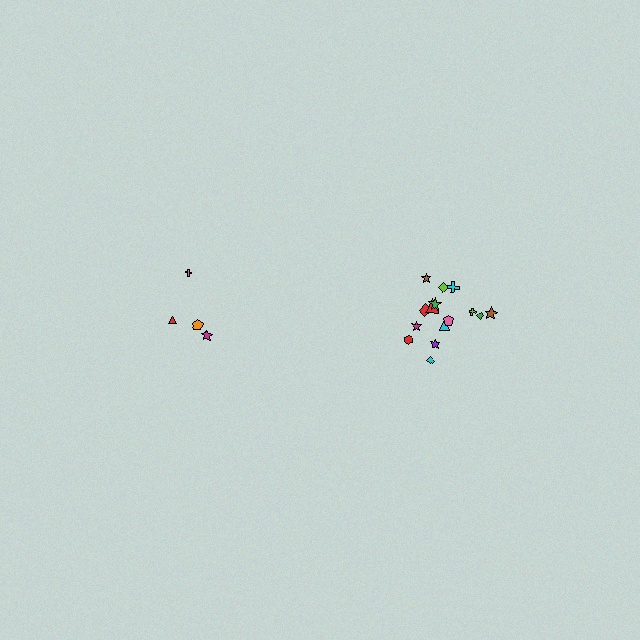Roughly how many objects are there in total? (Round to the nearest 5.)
Roughly 20 objects in total.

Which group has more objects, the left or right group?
The right group.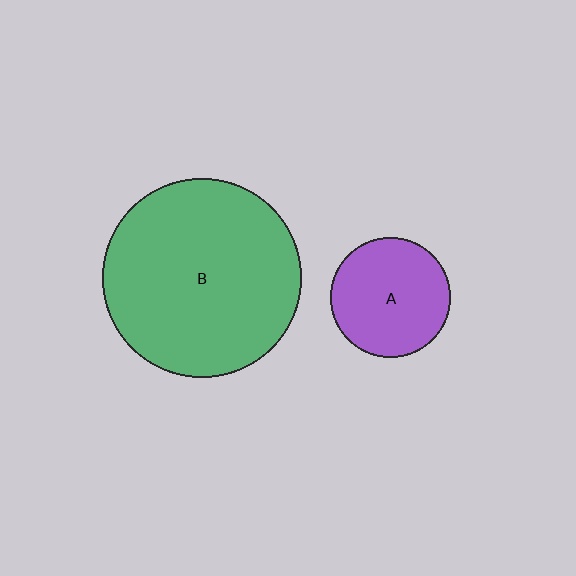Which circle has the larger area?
Circle B (green).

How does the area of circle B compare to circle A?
Approximately 2.8 times.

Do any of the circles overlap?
No, none of the circles overlap.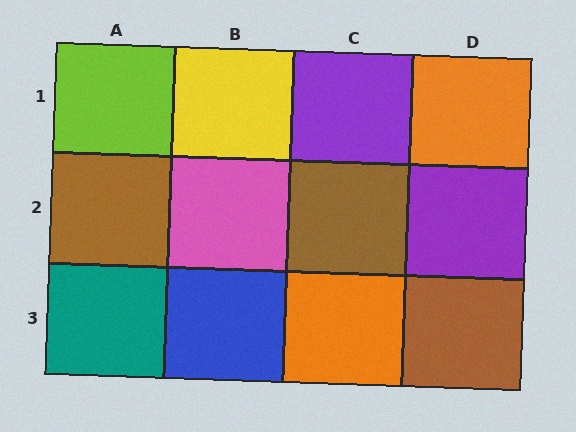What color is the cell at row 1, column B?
Yellow.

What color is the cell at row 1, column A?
Lime.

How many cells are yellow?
1 cell is yellow.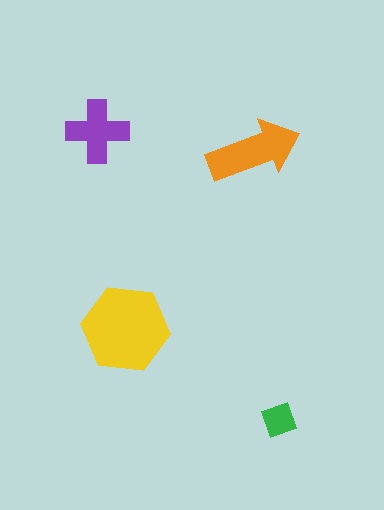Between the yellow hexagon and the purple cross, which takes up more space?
The yellow hexagon.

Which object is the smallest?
The green diamond.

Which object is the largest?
The yellow hexagon.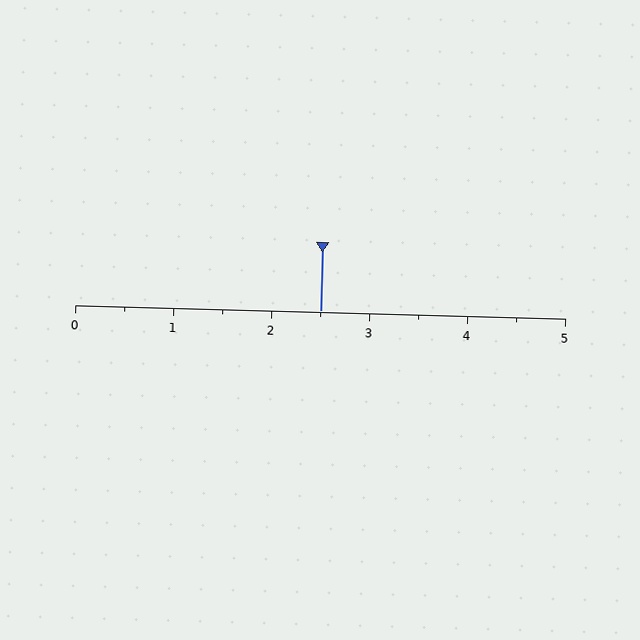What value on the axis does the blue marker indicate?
The marker indicates approximately 2.5.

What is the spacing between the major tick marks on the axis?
The major ticks are spaced 1 apart.